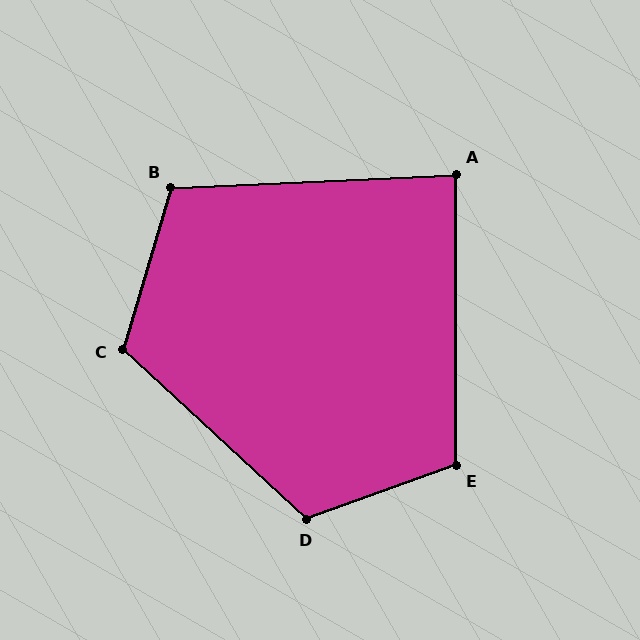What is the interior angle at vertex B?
Approximately 109 degrees (obtuse).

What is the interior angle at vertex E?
Approximately 110 degrees (obtuse).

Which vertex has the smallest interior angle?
A, at approximately 87 degrees.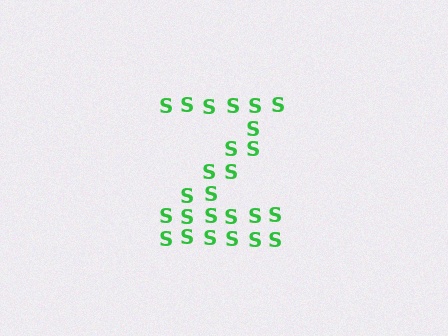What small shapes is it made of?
It is made of small letter S's.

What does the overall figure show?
The overall figure shows the letter Z.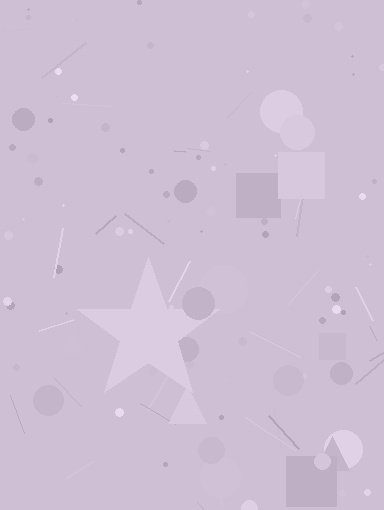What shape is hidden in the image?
A star is hidden in the image.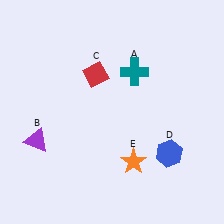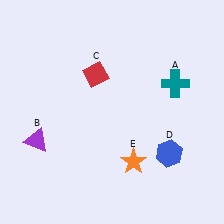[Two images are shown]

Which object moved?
The teal cross (A) moved right.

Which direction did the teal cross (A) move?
The teal cross (A) moved right.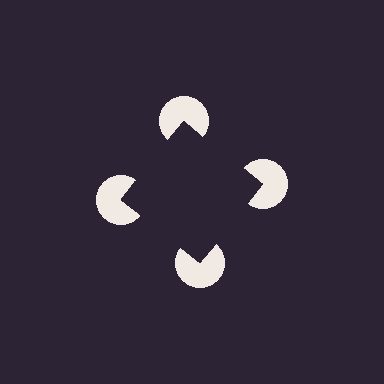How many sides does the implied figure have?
4 sides.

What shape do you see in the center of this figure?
An illusory square — its edges are inferred from the aligned wedge cuts in the pac-man discs, not physically drawn.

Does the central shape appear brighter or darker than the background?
It typically appears slightly darker than the background, even though no actual brightness change is drawn.